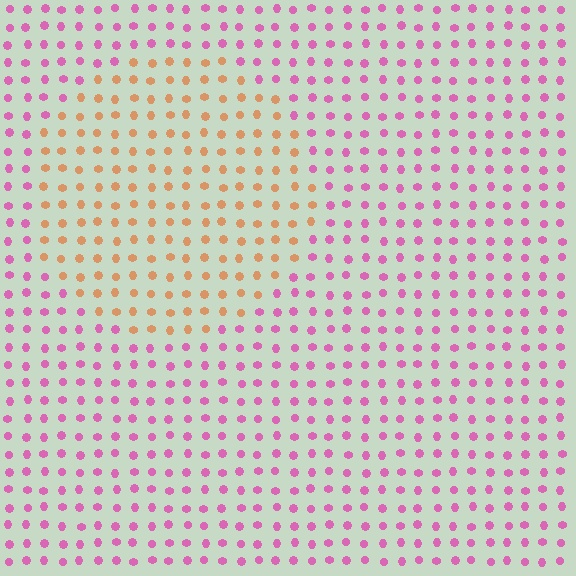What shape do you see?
I see a circle.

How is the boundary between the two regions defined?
The boundary is defined purely by a slight shift in hue (about 64 degrees). Spacing, size, and orientation are identical on both sides.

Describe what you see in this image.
The image is filled with small pink elements in a uniform arrangement. A circle-shaped region is visible where the elements are tinted to a slightly different hue, forming a subtle color boundary.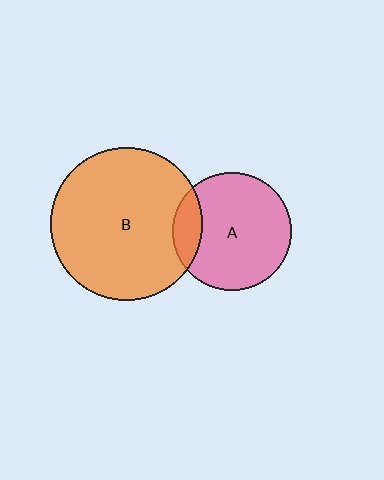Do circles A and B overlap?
Yes.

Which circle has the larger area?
Circle B (orange).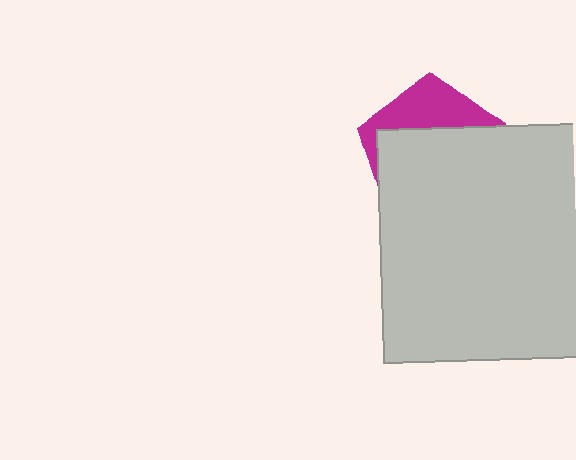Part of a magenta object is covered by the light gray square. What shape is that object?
It is a pentagon.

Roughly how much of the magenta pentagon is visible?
A small part of it is visible (roughly 32%).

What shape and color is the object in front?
The object in front is a light gray square.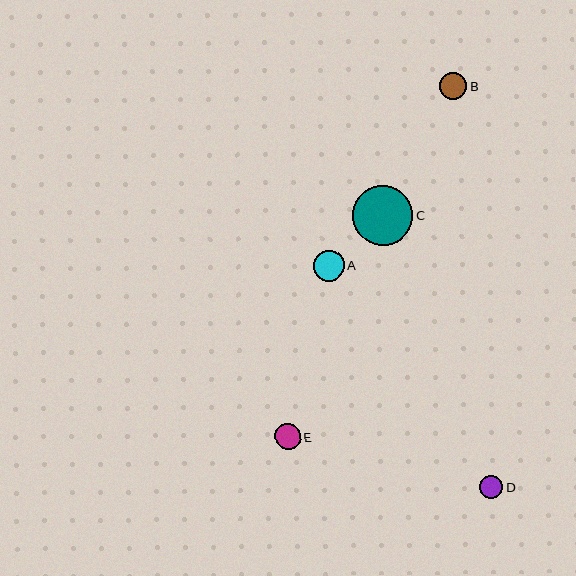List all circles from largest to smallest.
From largest to smallest: C, A, B, E, D.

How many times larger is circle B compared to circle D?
Circle B is approximately 1.2 times the size of circle D.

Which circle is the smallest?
Circle D is the smallest with a size of approximately 23 pixels.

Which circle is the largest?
Circle C is the largest with a size of approximately 60 pixels.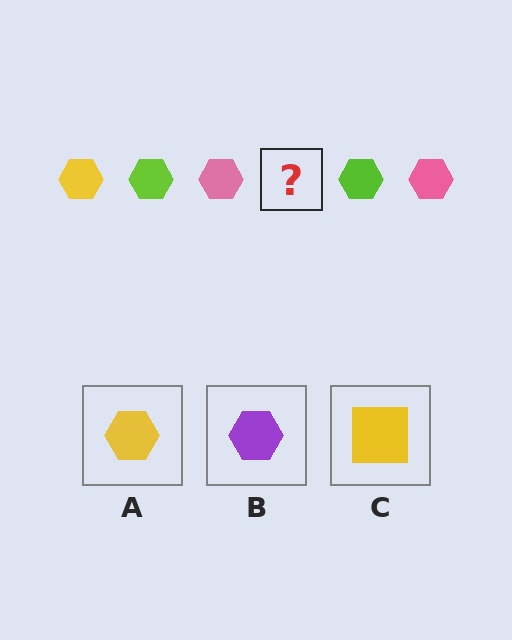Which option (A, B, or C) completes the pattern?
A.